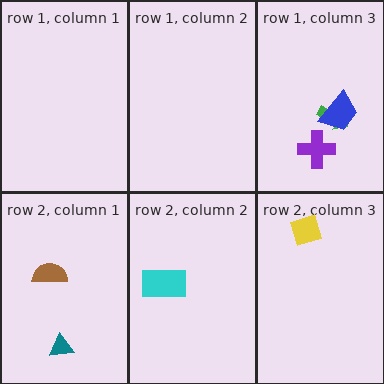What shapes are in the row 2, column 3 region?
The yellow diamond.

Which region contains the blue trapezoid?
The row 1, column 3 region.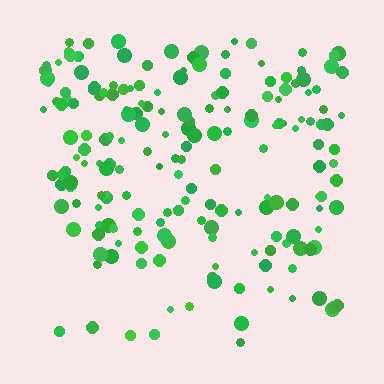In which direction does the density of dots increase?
From bottom to top, with the top side densest.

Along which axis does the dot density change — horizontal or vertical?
Vertical.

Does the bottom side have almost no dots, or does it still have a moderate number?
Still a moderate number, just noticeably fewer than the top.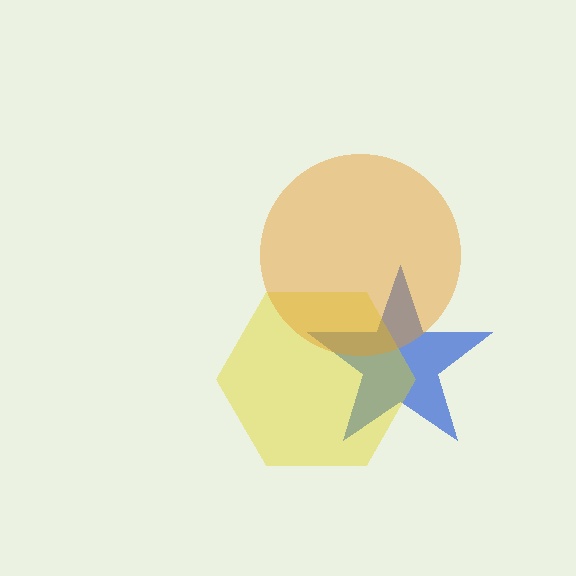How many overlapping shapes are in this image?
There are 3 overlapping shapes in the image.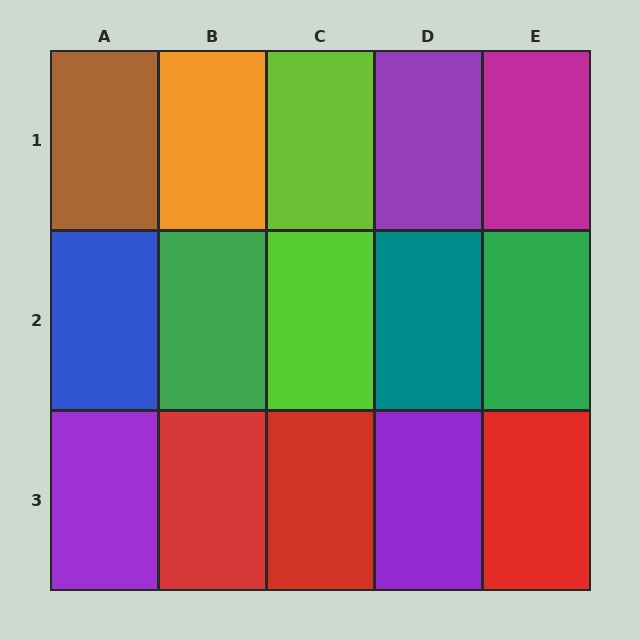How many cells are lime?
2 cells are lime.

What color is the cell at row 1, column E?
Magenta.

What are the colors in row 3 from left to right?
Purple, red, red, purple, red.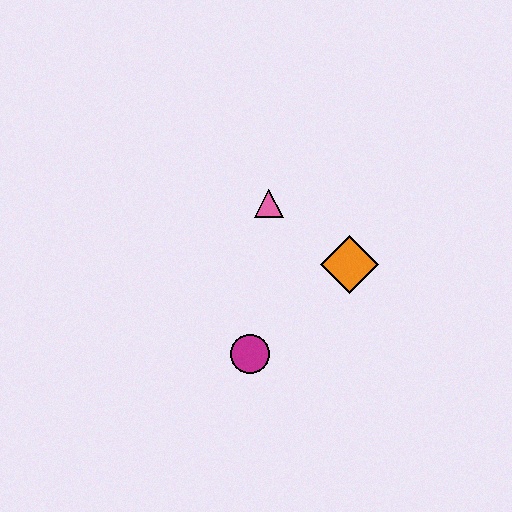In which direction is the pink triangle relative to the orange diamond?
The pink triangle is to the left of the orange diamond.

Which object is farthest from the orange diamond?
The magenta circle is farthest from the orange diamond.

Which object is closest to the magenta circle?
The orange diamond is closest to the magenta circle.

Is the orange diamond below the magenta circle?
No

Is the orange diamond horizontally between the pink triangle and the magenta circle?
No